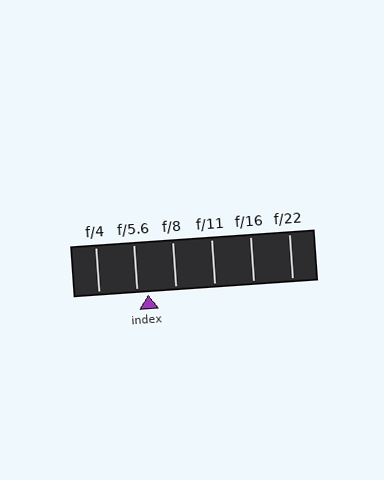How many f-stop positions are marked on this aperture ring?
There are 6 f-stop positions marked.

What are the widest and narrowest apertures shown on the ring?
The widest aperture shown is f/4 and the narrowest is f/22.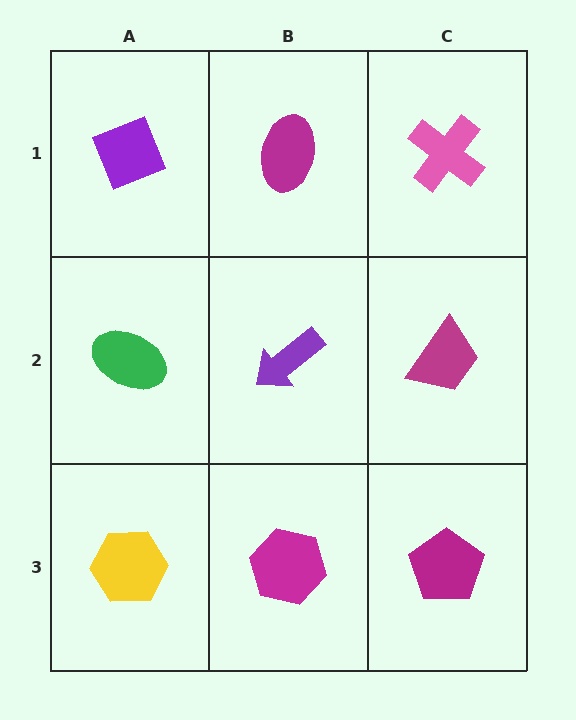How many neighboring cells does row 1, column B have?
3.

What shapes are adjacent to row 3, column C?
A magenta trapezoid (row 2, column C), a magenta hexagon (row 3, column B).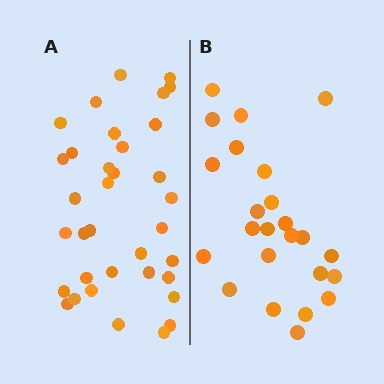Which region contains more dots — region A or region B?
Region A (the left region) has more dots.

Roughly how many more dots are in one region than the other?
Region A has roughly 12 or so more dots than region B.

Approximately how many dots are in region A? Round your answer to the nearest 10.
About 40 dots. (The exact count is 35, which rounds to 40.)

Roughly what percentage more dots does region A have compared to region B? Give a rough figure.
About 45% more.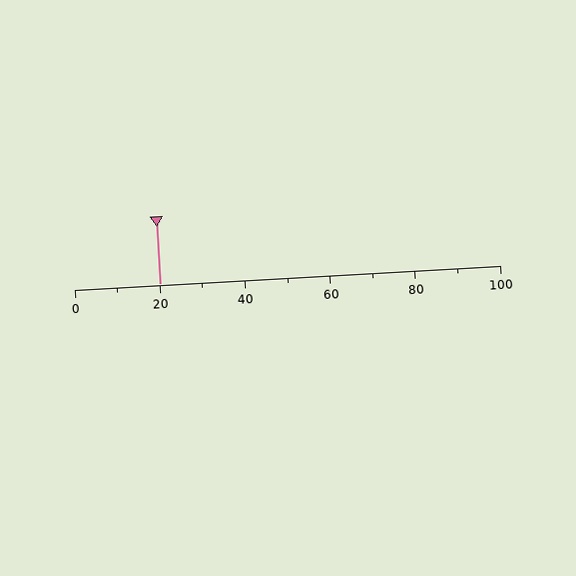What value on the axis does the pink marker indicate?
The marker indicates approximately 20.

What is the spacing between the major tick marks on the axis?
The major ticks are spaced 20 apart.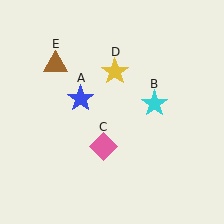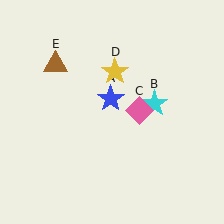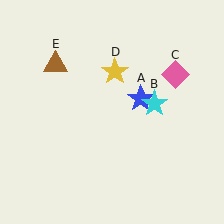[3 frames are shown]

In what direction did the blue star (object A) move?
The blue star (object A) moved right.